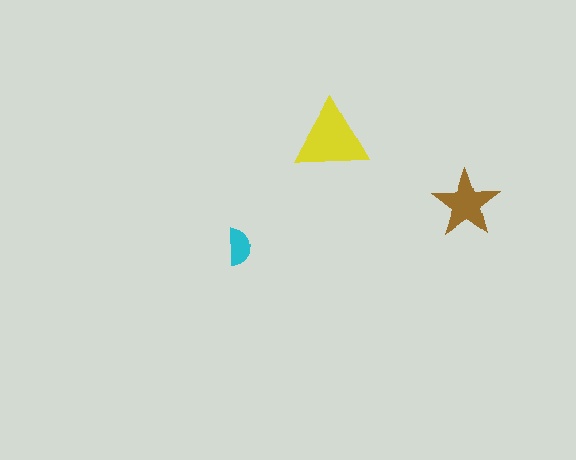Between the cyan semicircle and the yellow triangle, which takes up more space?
The yellow triangle.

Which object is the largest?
The yellow triangle.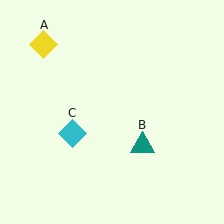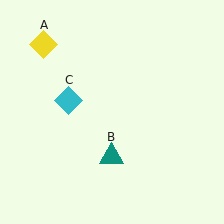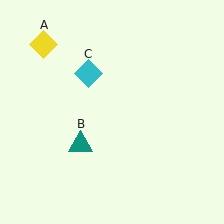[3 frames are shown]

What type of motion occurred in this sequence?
The teal triangle (object B), cyan diamond (object C) rotated clockwise around the center of the scene.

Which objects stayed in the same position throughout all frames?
Yellow diamond (object A) remained stationary.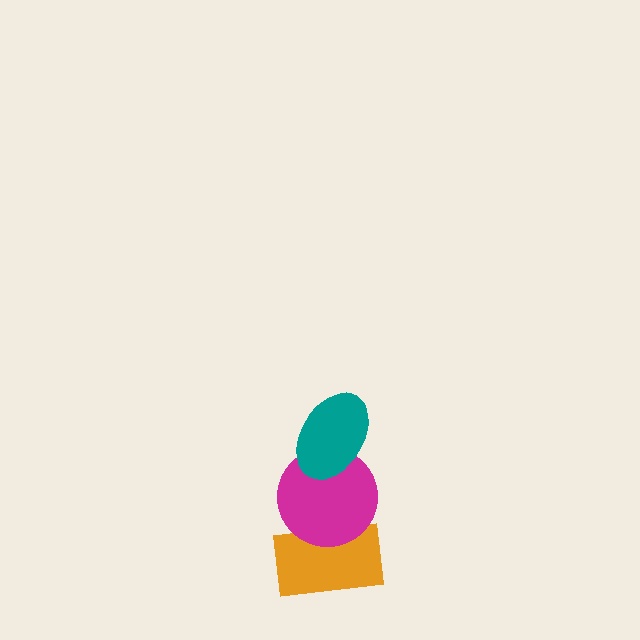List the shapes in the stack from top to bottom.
From top to bottom: the teal ellipse, the magenta circle, the orange rectangle.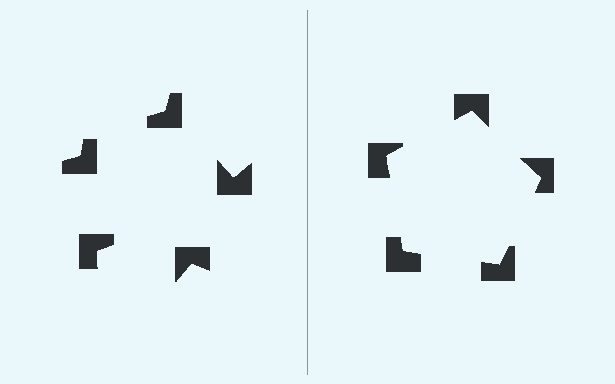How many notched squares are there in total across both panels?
10 — 5 on each side.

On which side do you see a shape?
An illusory pentagon appears on the right side. On the left side the wedge cuts are rotated, so no coherent shape forms.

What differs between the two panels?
The notched squares are positioned identically on both sides; only the wedge orientations differ. On the right they align to a pentagon; on the left they are misaligned.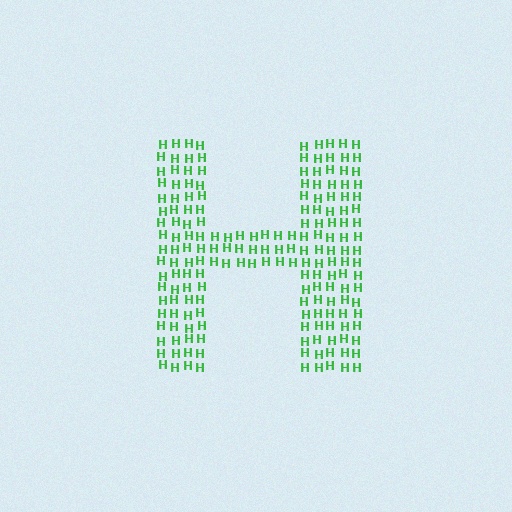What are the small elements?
The small elements are letter H's.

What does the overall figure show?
The overall figure shows the letter H.